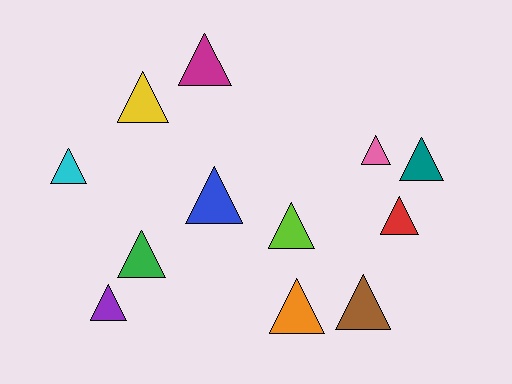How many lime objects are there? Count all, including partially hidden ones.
There is 1 lime object.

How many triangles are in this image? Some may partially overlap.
There are 12 triangles.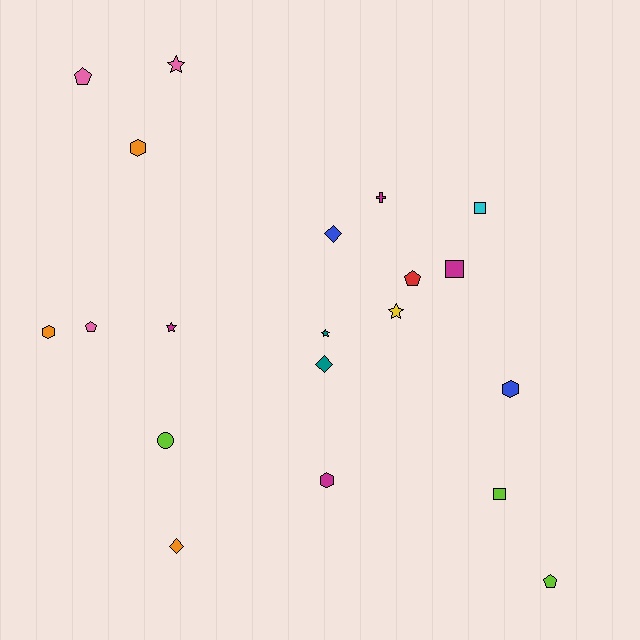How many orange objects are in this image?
There are 3 orange objects.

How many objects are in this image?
There are 20 objects.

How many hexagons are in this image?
There are 4 hexagons.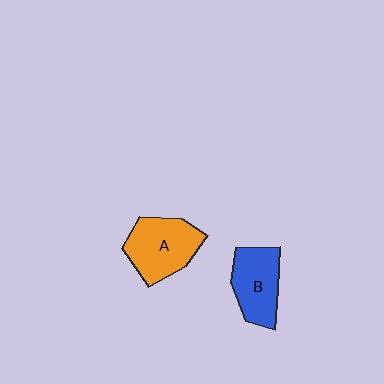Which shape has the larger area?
Shape A (orange).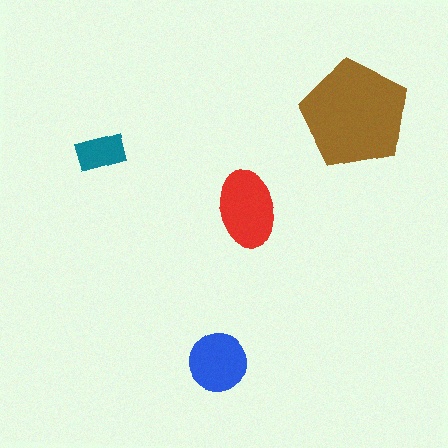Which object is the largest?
The brown pentagon.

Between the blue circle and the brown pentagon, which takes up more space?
The brown pentagon.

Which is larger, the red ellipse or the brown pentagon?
The brown pentagon.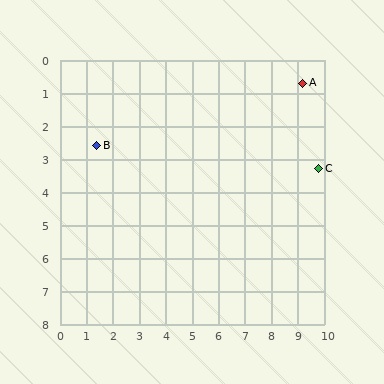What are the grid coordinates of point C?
Point C is at approximately (9.8, 3.3).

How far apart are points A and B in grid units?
Points A and B are about 8.0 grid units apart.